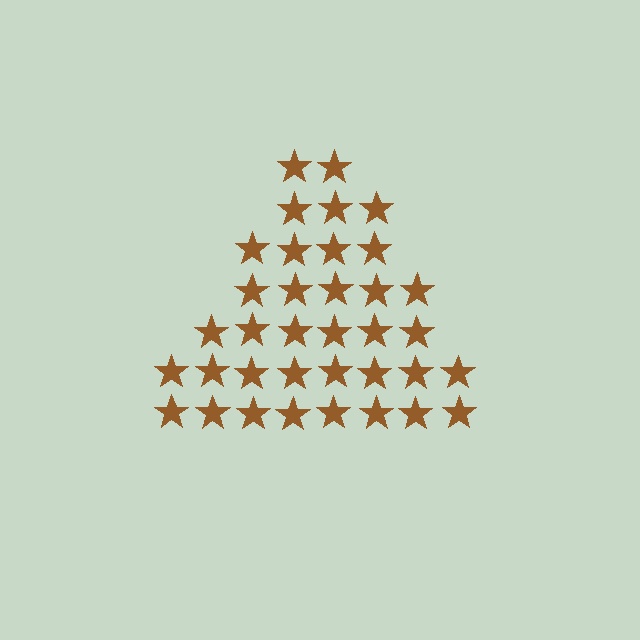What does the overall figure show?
The overall figure shows a triangle.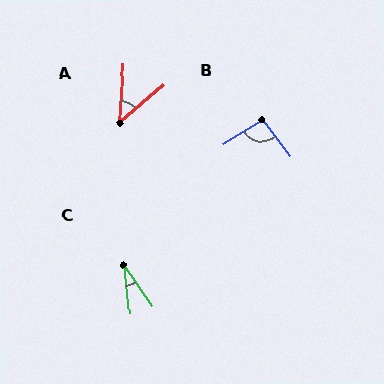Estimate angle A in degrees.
Approximately 46 degrees.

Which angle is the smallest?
C, at approximately 28 degrees.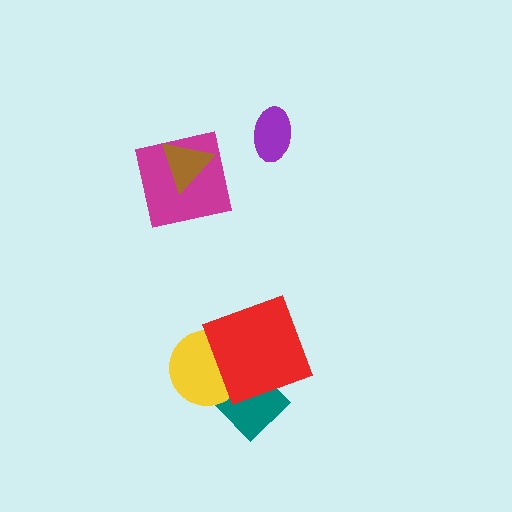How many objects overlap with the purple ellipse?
0 objects overlap with the purple ellipse.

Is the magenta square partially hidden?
Yes, it is partially covered by another shape.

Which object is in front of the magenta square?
The brown triangle is in front of the magenta square.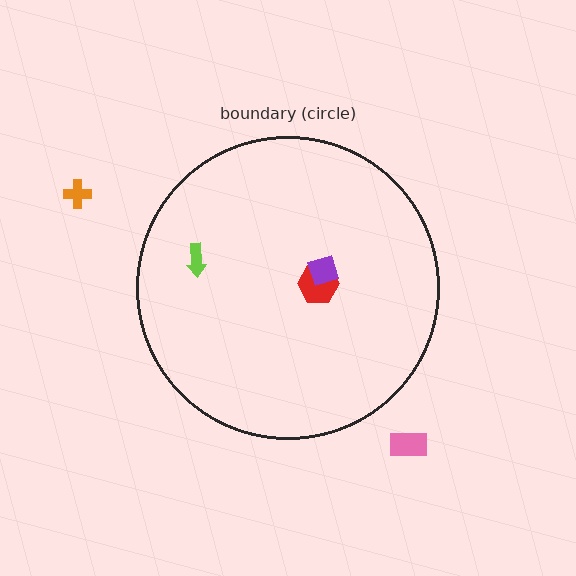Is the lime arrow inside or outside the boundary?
Inside.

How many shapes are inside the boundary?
3 inside, 2 outside.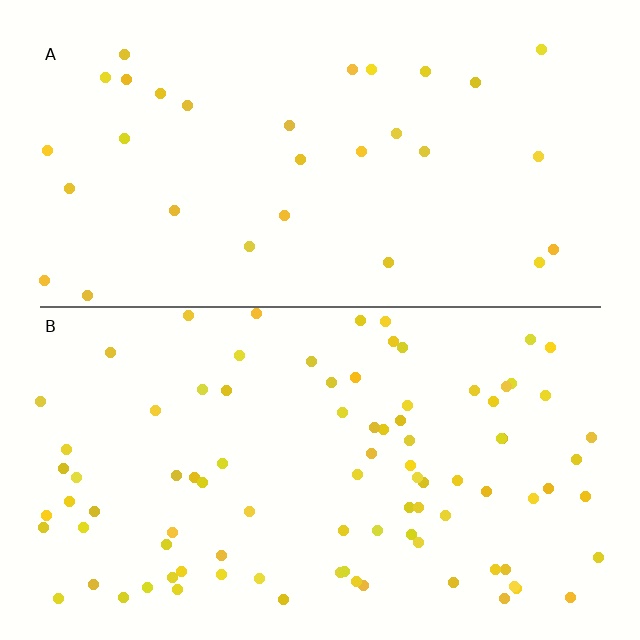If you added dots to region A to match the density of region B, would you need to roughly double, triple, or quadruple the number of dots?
Approximately triple.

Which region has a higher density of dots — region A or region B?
B (the bottom).